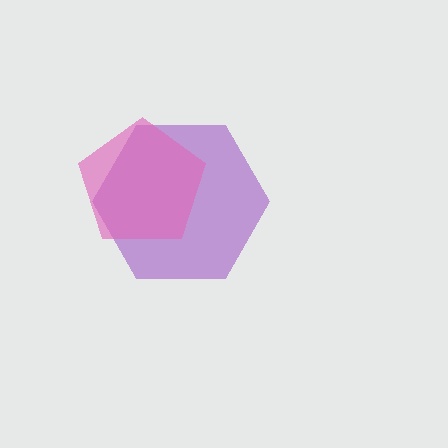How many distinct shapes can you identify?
There are 2 distinct shapes: a purple hexagon, a pink pentagon.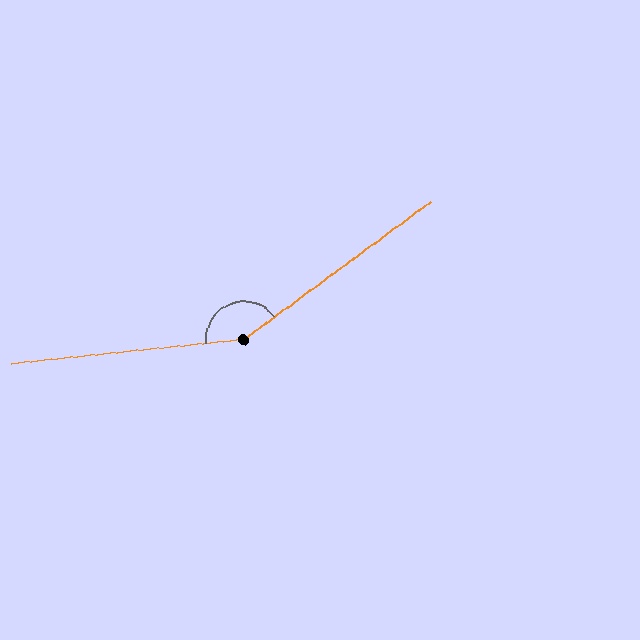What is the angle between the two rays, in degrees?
Approximately 149 degrees.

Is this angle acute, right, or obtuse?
It is obtuse.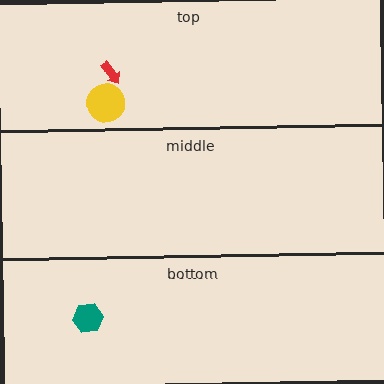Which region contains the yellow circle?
The top region.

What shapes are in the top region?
The red arrow, the yellow circle.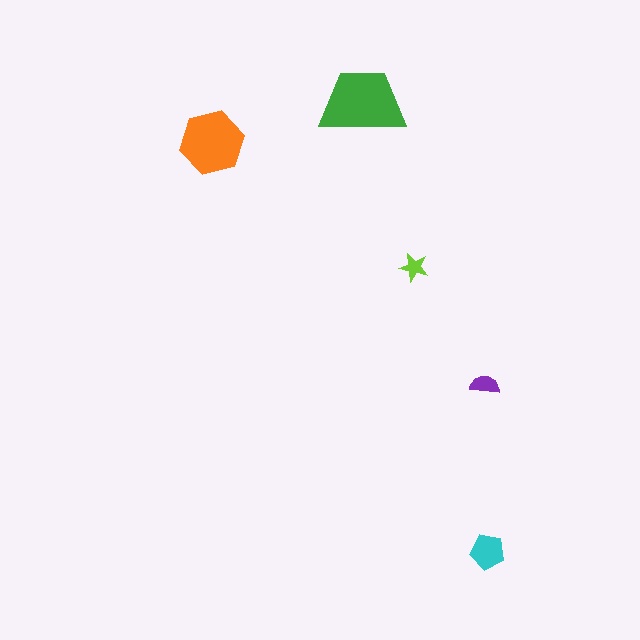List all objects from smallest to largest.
The lime star, the purple semicircle, the cyan pentagon, the orange hexagon, the green trapezoid.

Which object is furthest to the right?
The cyan pentagon is rightmost.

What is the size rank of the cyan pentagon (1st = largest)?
3rd.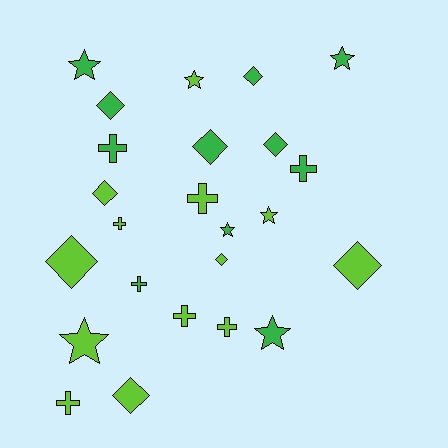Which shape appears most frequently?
Diamond, with 9 objects.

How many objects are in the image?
There are 24 objects.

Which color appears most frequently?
Lime, with 13 objects.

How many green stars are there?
There are 4 green stars.